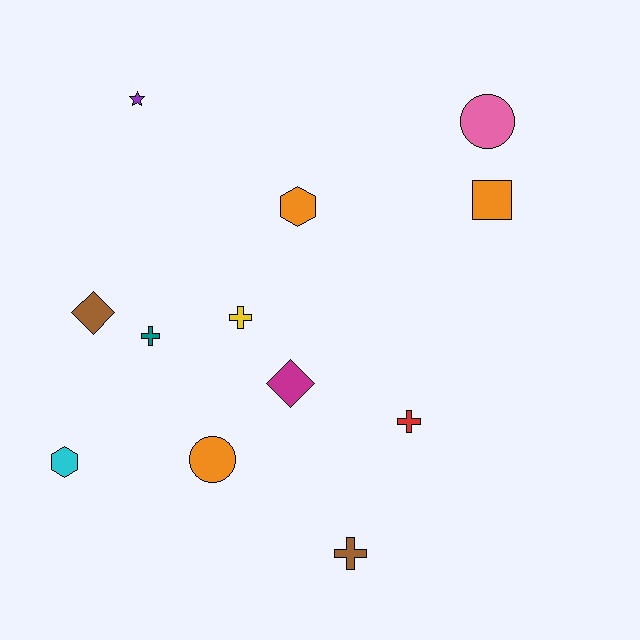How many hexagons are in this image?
There are 2 hexagons.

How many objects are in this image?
There are 12 objects.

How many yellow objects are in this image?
There is 1 yellow object.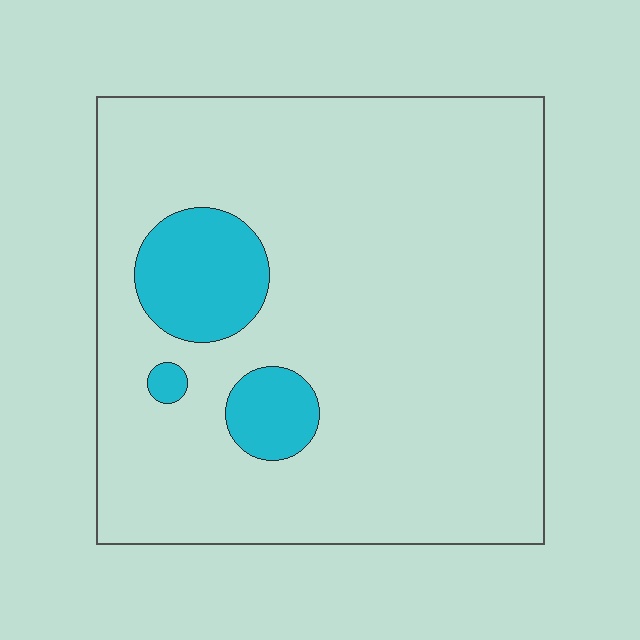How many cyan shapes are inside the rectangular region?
3.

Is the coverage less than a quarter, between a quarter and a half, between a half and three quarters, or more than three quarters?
Less than a quarter.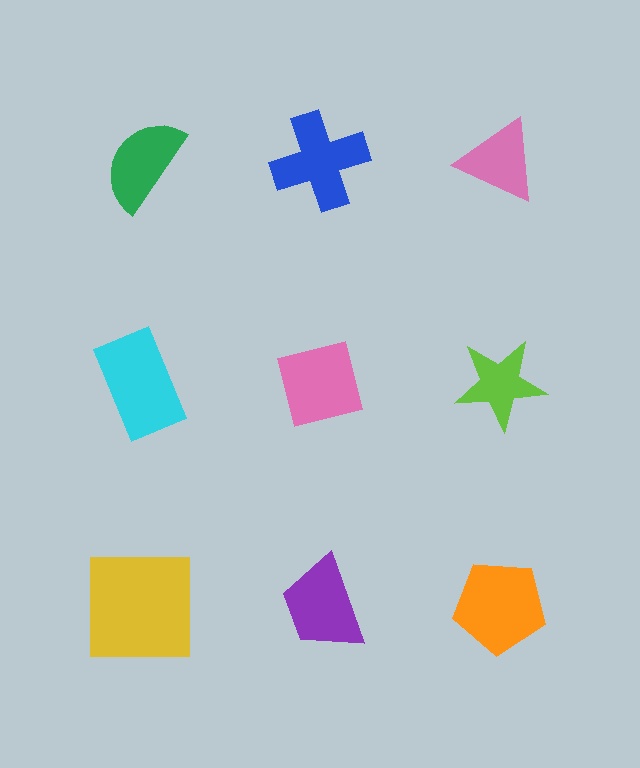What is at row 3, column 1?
A yellow square.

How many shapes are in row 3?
3 shapes.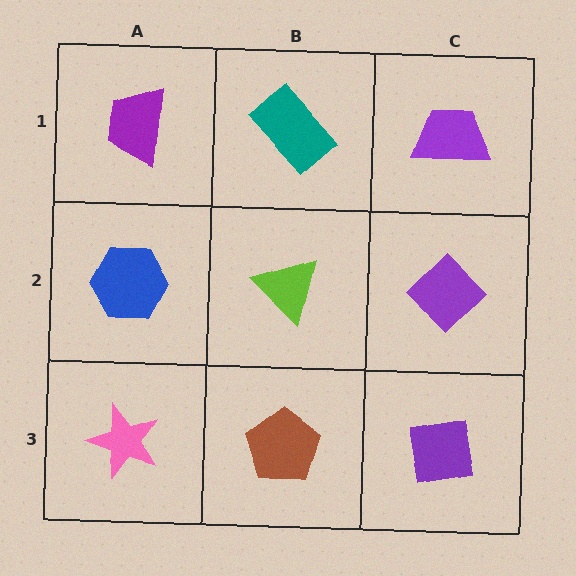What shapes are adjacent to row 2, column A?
A purple trapezoid (row 1, column A), a pink star (row 3, column A), a lime triangle (row 2, column B).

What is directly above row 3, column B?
A lime triangle.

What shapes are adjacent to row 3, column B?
A lime triangle (row 2, column B), a pink star (row 3, column A), a purple square (row 3, column C).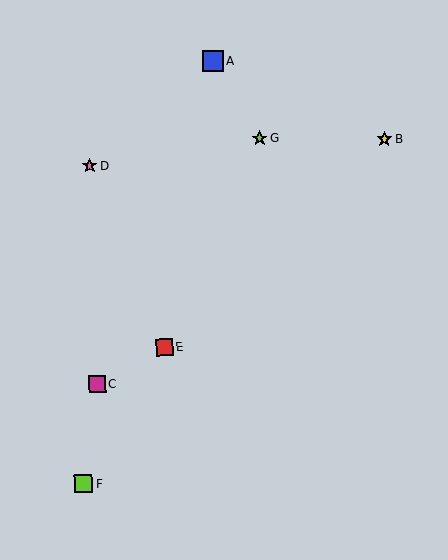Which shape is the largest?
The blue square (labeled A) is the largest.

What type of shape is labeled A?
Shape A is a blue square.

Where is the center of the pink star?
The center of the pink star is at (90, 166).